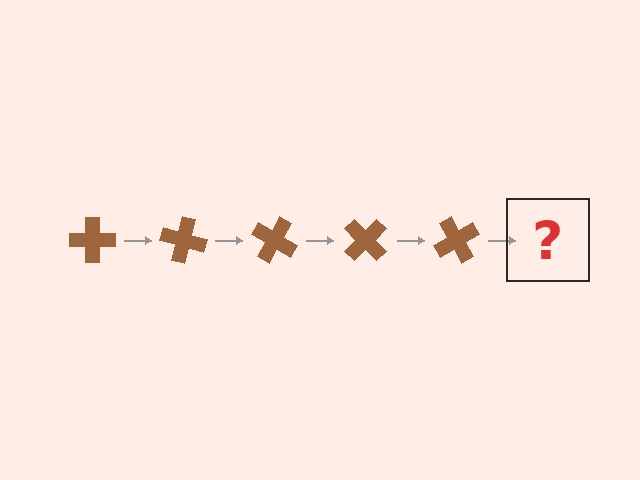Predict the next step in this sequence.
The next step is a brown cross rotated 75 degrees.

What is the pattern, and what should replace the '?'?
The pattern is that the cross rotates 15 degrees each step. The '?' should be a brown cross rotated 75 degrees.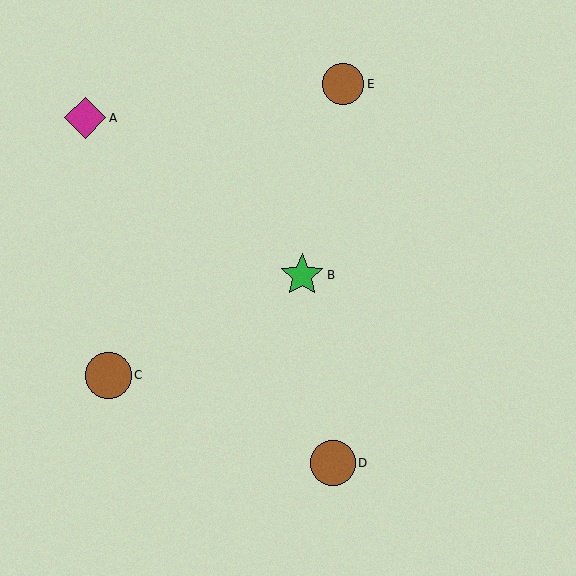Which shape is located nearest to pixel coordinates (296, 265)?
The green star (labeled B) at (302, 275) is nearest to that location.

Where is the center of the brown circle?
The center of the brown circle is at (333, 463).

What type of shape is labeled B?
Shape B is a green star.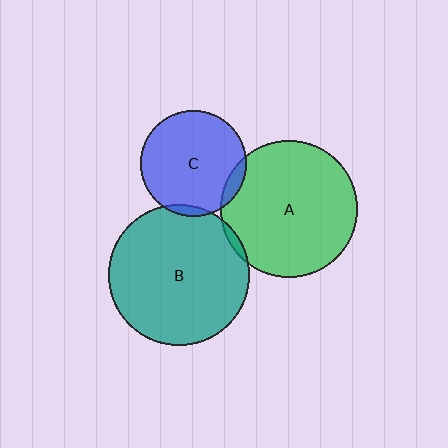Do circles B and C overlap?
Yes.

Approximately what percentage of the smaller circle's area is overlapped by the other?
Approximately 5%.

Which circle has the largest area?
Circle B (teal).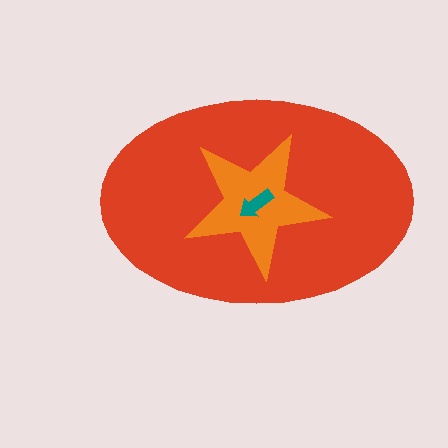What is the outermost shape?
The red ellipse.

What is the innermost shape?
The teal arrow.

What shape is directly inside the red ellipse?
The orange star.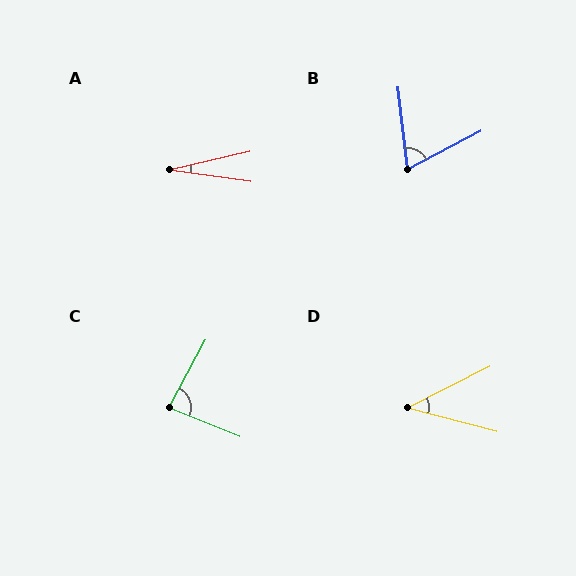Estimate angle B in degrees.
Approximately 69 degrees.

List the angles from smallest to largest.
A (21°), D (42°), B (69°), C (84°).